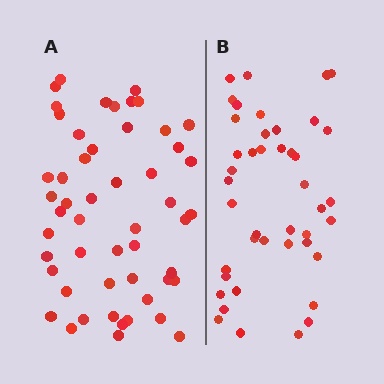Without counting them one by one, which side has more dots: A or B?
Region A (the left region) has more dots.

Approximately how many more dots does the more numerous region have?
Region A has roughly 8 or so more dots than region B.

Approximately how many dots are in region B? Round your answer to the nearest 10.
About 40 dots. (The exact count is 43, which rounds to 40.)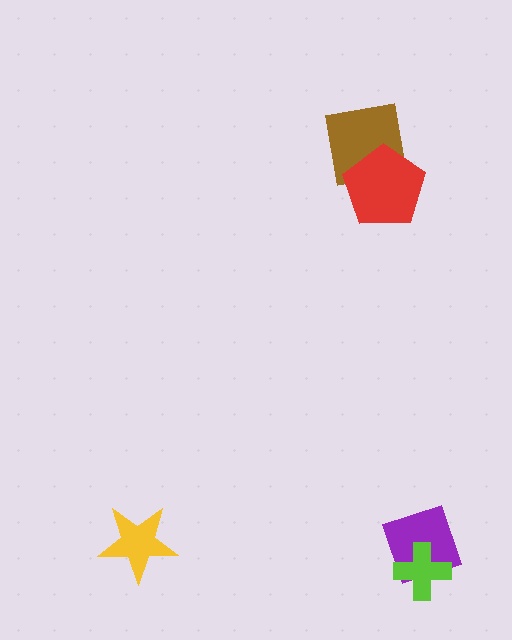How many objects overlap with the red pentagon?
1 object overlaps with the red pentagon.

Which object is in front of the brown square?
The red pentagon is in front of the brown square.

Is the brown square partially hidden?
Yes, it is partially covered by another shape.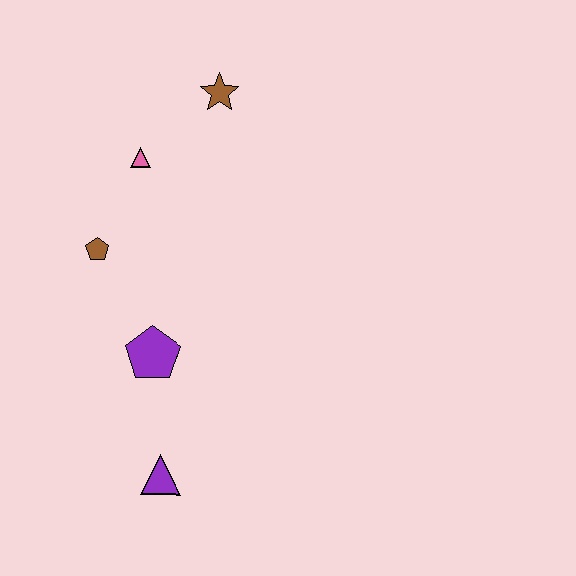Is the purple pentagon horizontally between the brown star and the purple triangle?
No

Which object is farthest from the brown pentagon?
The purple triangle is farthest from the brown pentagon.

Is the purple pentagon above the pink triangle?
No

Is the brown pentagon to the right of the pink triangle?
No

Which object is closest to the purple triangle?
The purple pentagon is closest to the purple triangle.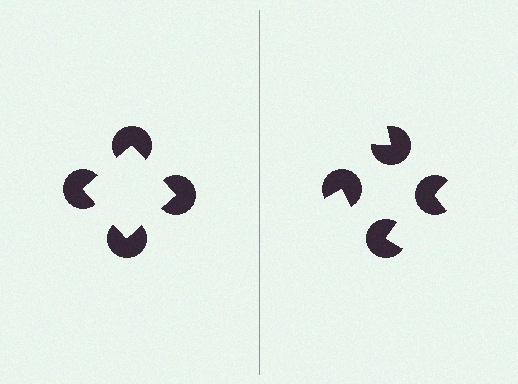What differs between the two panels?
The pac-man discs are positioned identically on both sides; only the wedge orientations differ. On the left they align to a square; on the right they are misaligned.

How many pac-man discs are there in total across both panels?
8 — 4 on each side.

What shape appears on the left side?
An illusory square.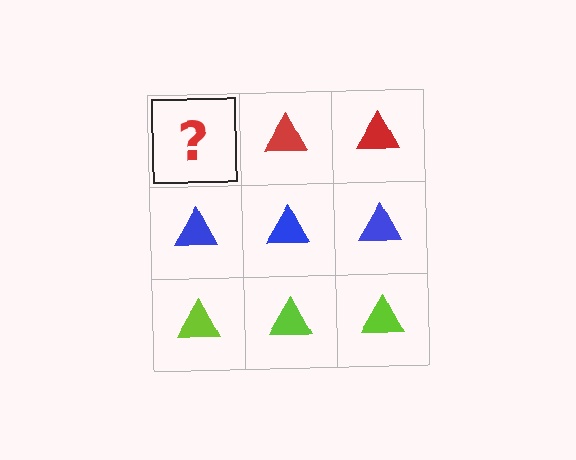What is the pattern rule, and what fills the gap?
The rule is that each row has a consistent color. The gap should be filled with a red triangle.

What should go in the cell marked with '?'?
The missing cell should contain a red triangle.